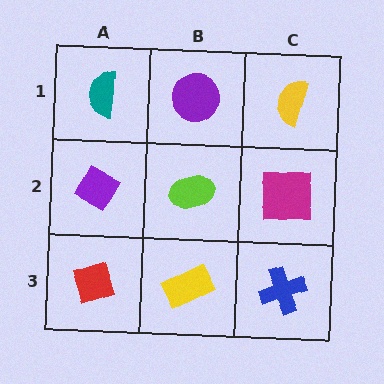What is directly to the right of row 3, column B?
A blue cross.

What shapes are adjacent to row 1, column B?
A lime ellipse (row 2, column B), a teal semicircle (row 1, column A), a yellow semicircle (row 1, column C).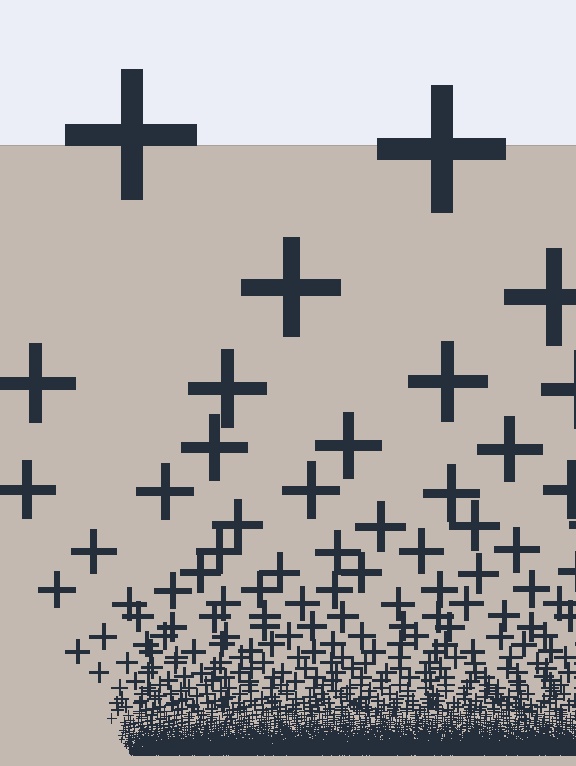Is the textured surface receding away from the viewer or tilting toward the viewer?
The surface appears to tilt toward the viewer. Texture elements get larger and sparser toward the top.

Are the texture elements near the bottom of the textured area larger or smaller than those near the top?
Smaller. The gradient is inverted — elements near the bottom are smaller and denser.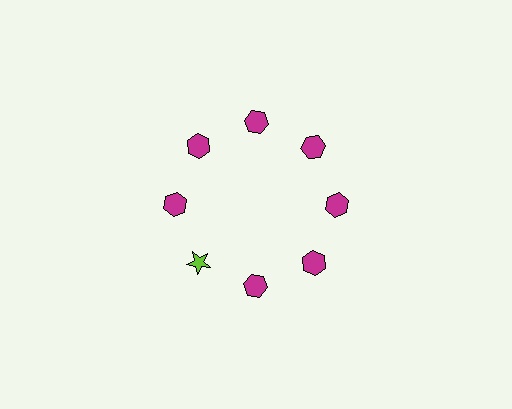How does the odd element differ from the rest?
It differs in both color (lime instead of magenta) and shape (star instead of hexagon).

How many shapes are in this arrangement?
There are 8 shapes arranged in a ring pattern.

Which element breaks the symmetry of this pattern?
The lime star at roughly the 8 o'clock position breaks the symmetry. All other shapes are magenta hexagons.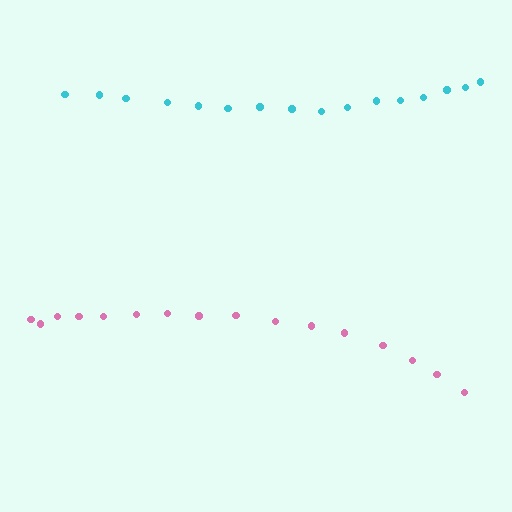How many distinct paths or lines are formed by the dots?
There are 2 distinct paths.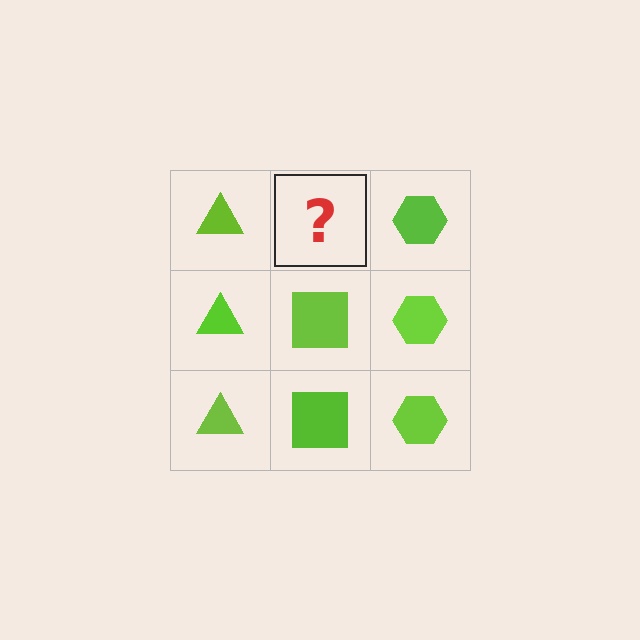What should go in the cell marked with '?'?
The missing cell should contain a lime square.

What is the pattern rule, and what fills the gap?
The rule is that each column has a consistent shape. The gap should be filled with a lime square.